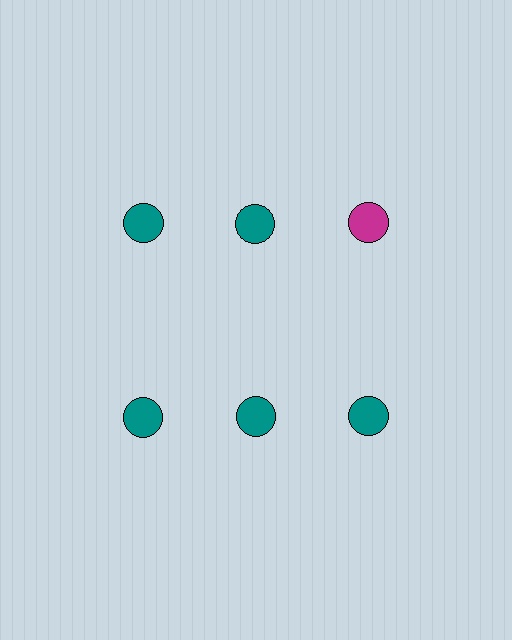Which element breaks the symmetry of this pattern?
The magenta circle in the top row, center column breaks the symmetry. All other shapes are teal circles.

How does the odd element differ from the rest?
It has a different color: magenta instead of teal.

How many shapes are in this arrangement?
There are 6 shapes arranged in a grid pattern.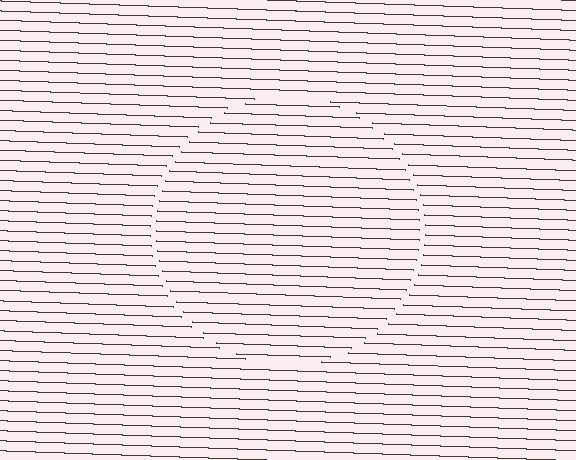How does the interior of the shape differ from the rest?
The interior of the shape contains the same grating, shifted by half a period — the contour is defined by the phase discontinuity where line-ends from the inner and outer gratings abut.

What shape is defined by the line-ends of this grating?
An illusory circle. The interior of the shape contains the same grating, shifted by half a period — the contour is defined by the phase discontinuity where line-ends from the inner and outer gratings abut.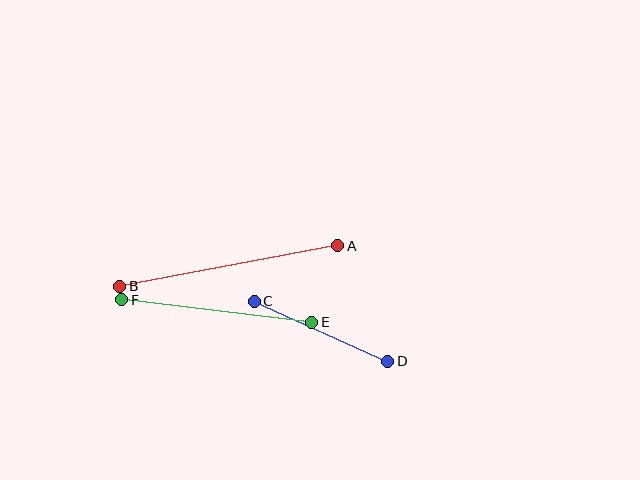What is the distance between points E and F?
The distance is approximately 192 pixels.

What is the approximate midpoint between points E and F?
The midpoint is at approximately (217, 311) pixels.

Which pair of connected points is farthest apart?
Points A and B are farthest apart.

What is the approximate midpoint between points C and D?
The midpoint is at approximately (321, 331) pixels.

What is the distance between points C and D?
The distance is approximately 146 pixels.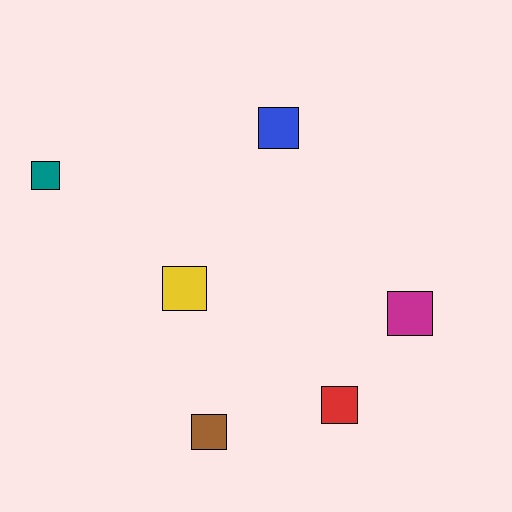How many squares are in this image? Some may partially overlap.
There are 6 squares.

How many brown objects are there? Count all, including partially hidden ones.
There is 1 brown object.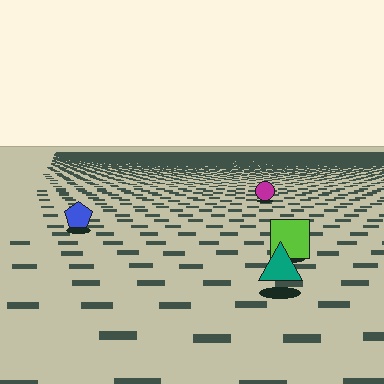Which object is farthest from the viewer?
The magenta circle is farthest from the viewer. It appears smaller and the ground texture around it is denser.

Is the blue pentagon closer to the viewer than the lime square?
No. The lime square is closer — you can tell from the texture gradient: the ground texture is coarser near it.